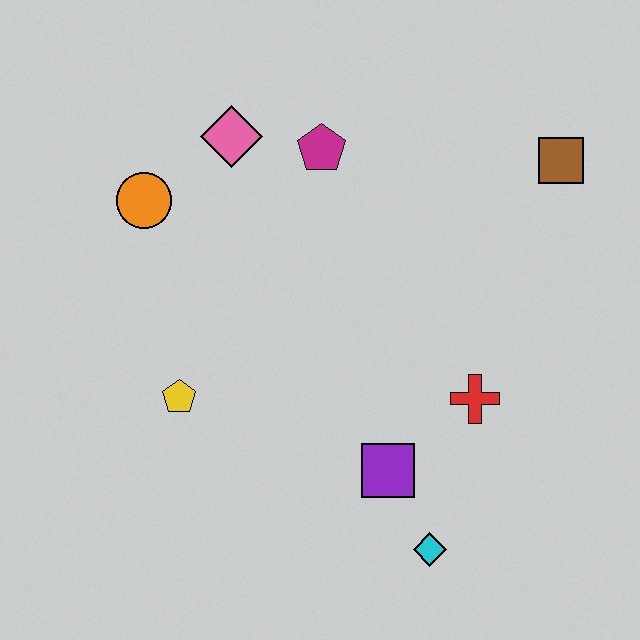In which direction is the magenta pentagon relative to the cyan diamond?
The magenta pentagon is above the cyan diamond.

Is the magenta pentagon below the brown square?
No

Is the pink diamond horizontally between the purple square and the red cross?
No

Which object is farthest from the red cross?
The orange circle is farthest from the red cross.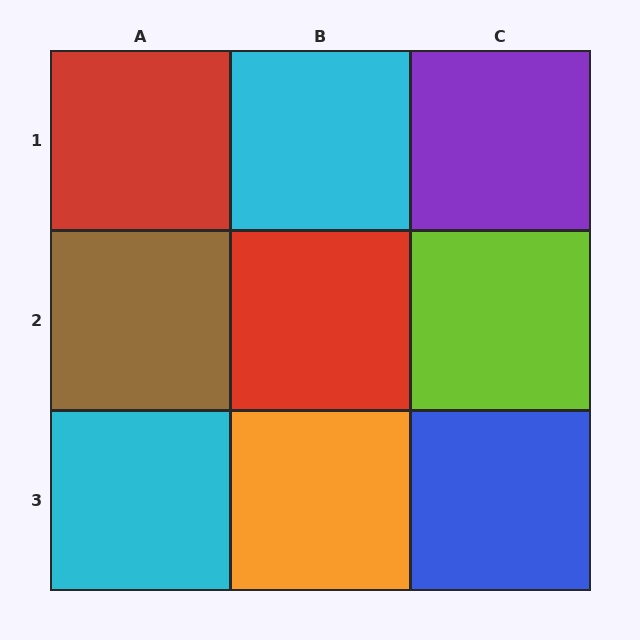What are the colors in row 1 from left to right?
Red, cyan, purple.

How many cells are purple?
1 cell is purple.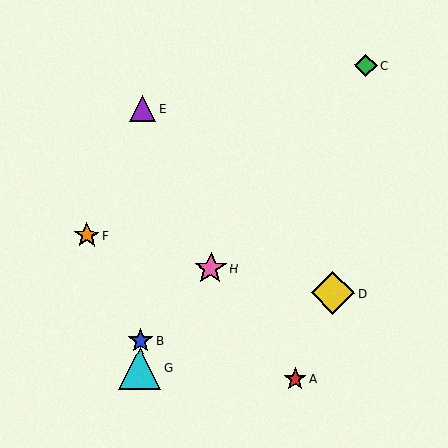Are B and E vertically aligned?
Yes, both are at x≈140.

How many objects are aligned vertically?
3 objects (B, E, G) are aligned vertically.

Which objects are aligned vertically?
Objects B, E, G are aligned vertically.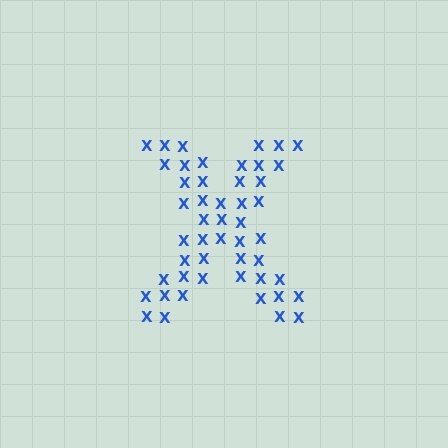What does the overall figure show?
The overall figure shows the letter X.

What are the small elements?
The small elements are letter X's.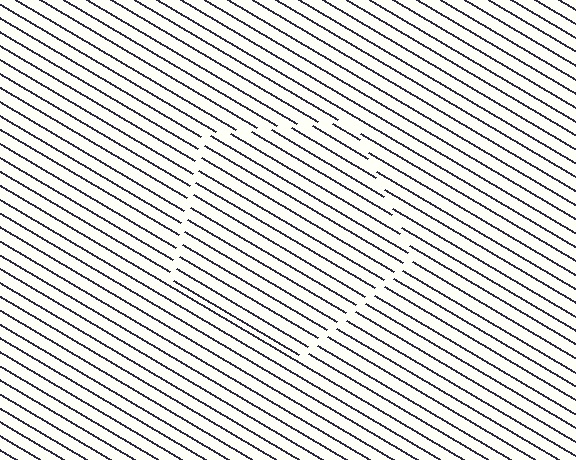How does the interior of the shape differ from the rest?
The interior of the shape contains the same grating, shifted by half a period — the contour is defined by the phase discontinuity where line-ends from the inner and outer gratings abut.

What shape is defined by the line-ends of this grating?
An illusory pentagon. The interior of the shape contains the same grating, shifted by half a period — the contour is defined by the phase discontinuity where line-ends from the inner and outer gratings abut.